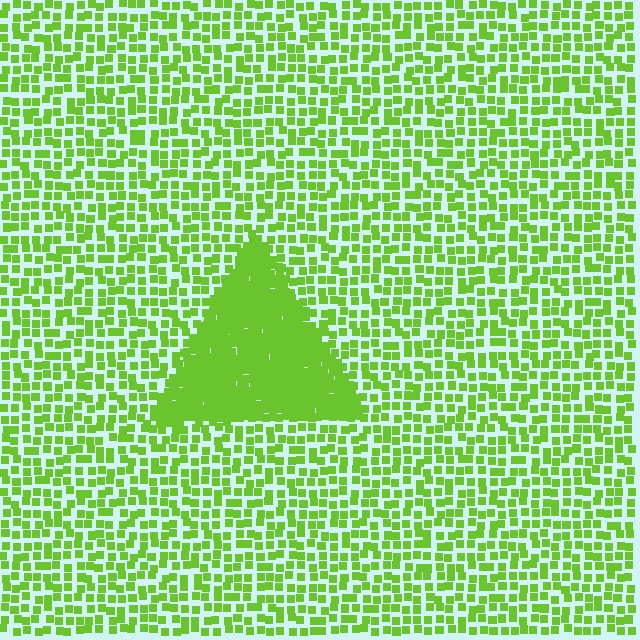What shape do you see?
I see a triangle.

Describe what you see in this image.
The image contains small lime elements arranged at two different densities. A triangle-shaped region is visible where the elements are more densely packed than the surrounding area.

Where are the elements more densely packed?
The elements are more densely packed inside the triangle boundary.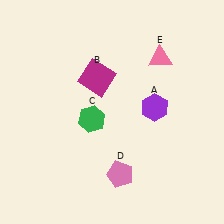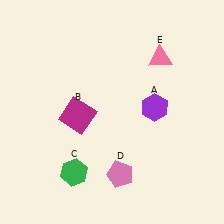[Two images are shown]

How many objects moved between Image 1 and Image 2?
2 objects moved between the two images.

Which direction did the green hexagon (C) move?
The green hexagon (C) moved down.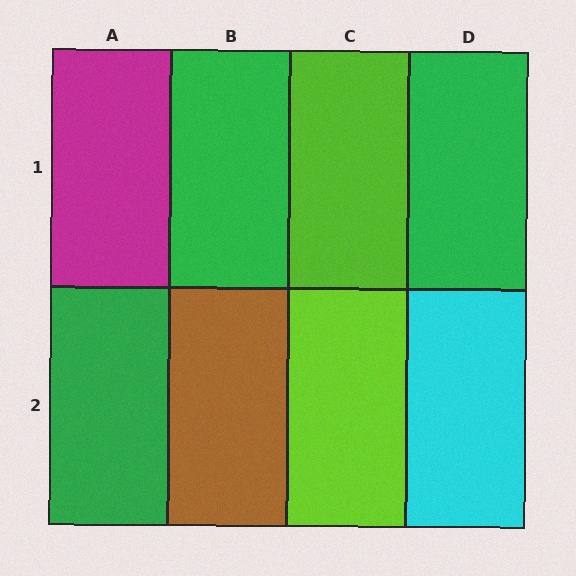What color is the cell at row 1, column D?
Green.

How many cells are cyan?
1 cell is cyan.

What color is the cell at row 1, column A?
Magenta.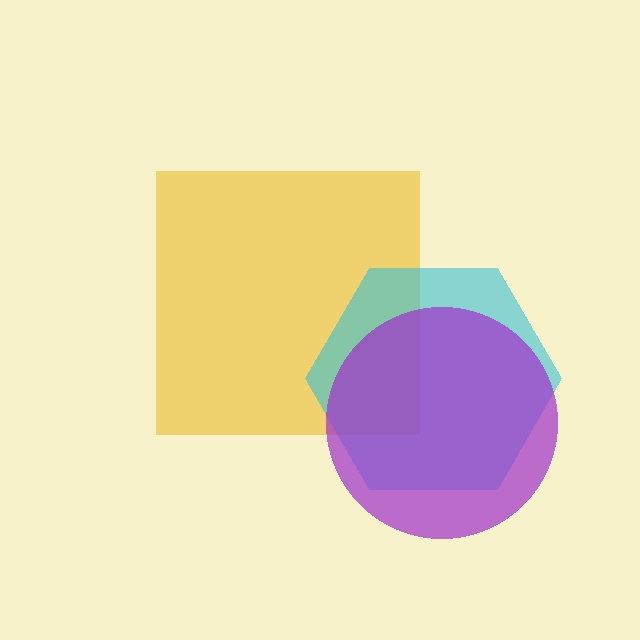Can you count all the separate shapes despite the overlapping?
Yes, there are 3 separate shapes.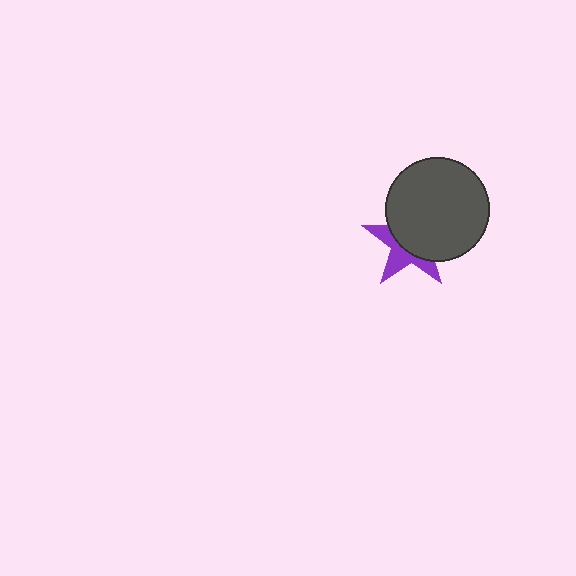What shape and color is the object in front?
The object in front is a dark gray circle.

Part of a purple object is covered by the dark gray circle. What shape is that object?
It is a star.